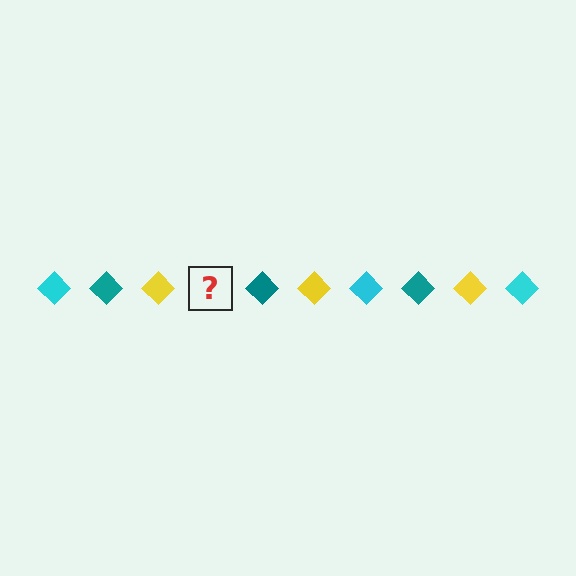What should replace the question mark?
The question mark should be replaced with a cyan diamond.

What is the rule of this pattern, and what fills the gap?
The rule is that the pattern cycles through cyan, teal, yellow diamonds. The gap should be filled with a cyan diamond.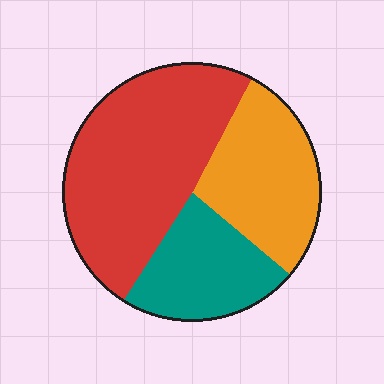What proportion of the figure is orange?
Orange takes up between a quarter and a half of the figure.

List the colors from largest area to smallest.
From largest to smallest: red, orange, teal.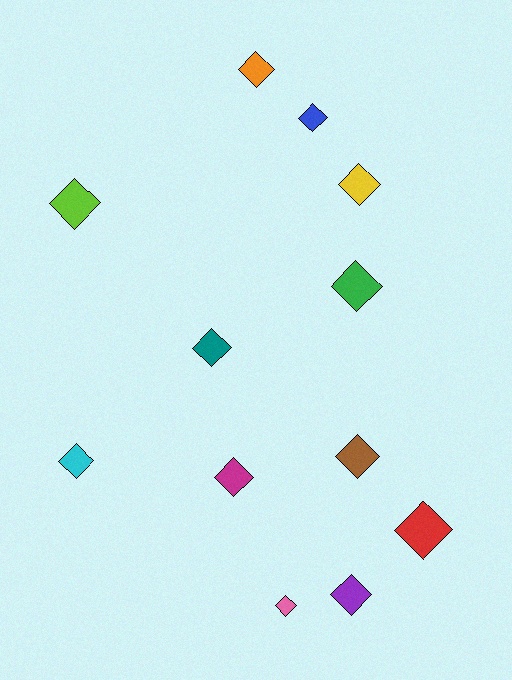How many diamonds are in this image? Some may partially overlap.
There are 12 diamonds.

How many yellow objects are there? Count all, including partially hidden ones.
There is 1 yellow object.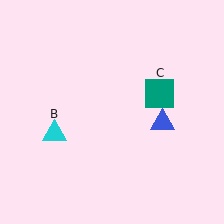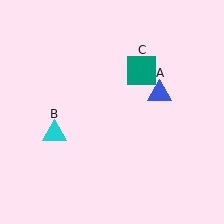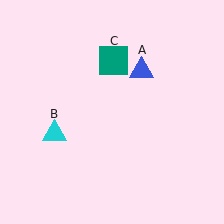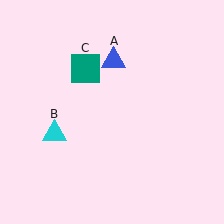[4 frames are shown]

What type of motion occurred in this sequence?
The blue triangle (object A), teal square (object C) rotated counterclockwise around the center of the scene.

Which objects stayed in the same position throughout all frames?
Cyan triangle (object B) remained stationary.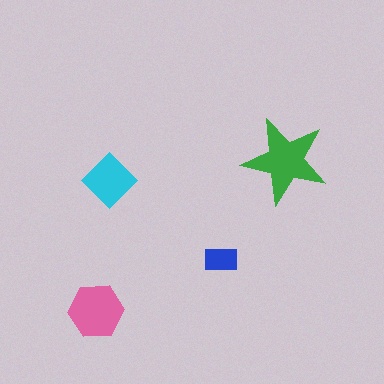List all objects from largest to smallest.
The green star, the pink hexagon, the cyan diamond, the blue rectangle.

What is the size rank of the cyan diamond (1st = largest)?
3rd.